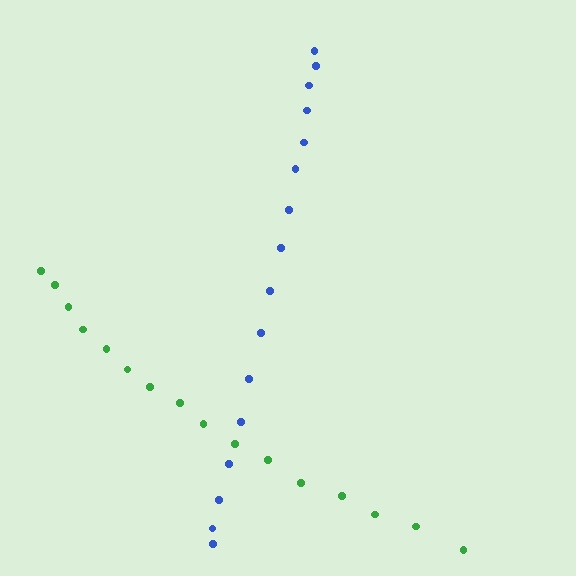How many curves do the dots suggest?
There are 2 distinct paths.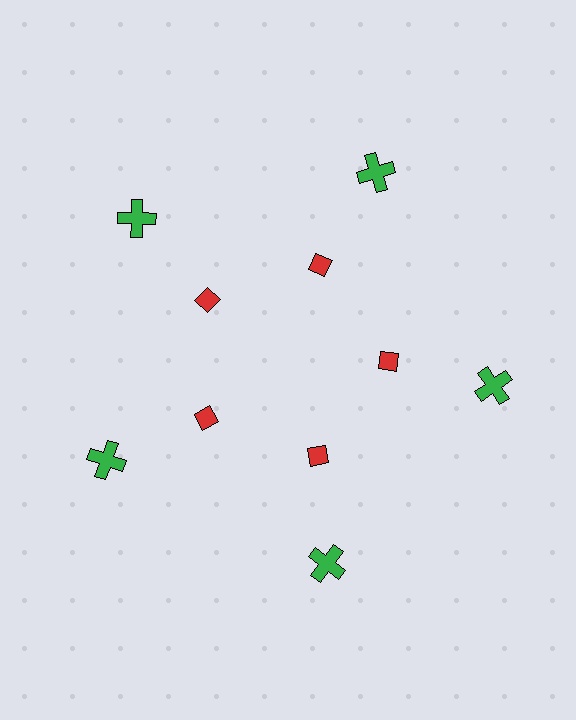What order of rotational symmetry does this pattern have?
This pattern has 5-fold rotational symmetry.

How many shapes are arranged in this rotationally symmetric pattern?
There are 10 shapes, arranged in 5 groups of 2.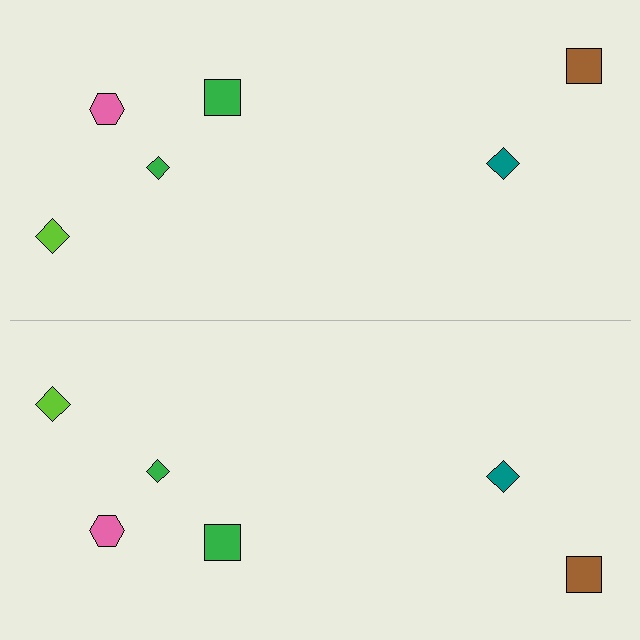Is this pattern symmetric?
Yes, this pattern has bilateral (reflection) symmetry.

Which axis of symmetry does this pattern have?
The pattern has a horizontal axis of symmetry running through the center of the image.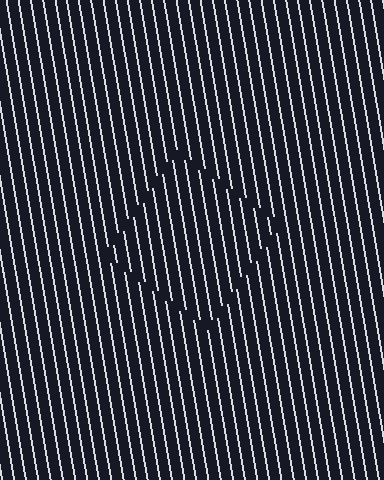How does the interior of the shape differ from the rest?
The interior of the shape contains the same grating, shifted by half a period — the contour is defined by the phase discontinuity where line-ends from the inner and outer gratings abut.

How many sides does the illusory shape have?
4 sides — the line-ends trace a square.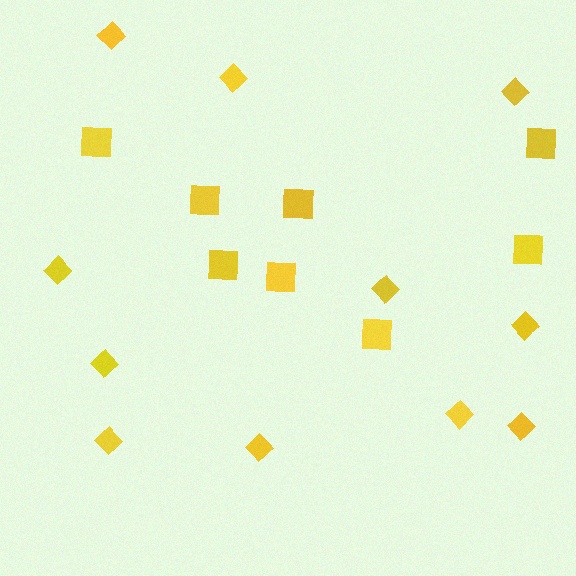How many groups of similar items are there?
There are 2 groups: one group of diamonds (11) and one group of squares (8).